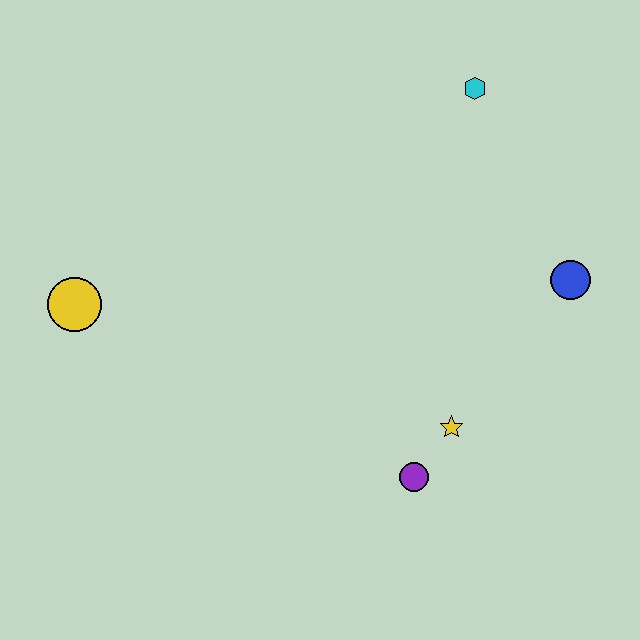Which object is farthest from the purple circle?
The cyan hexagon is farthest from the purple circle.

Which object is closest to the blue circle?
The yellow star is closest to the blue circle.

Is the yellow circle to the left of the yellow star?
Yes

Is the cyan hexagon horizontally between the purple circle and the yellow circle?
No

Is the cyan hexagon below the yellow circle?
No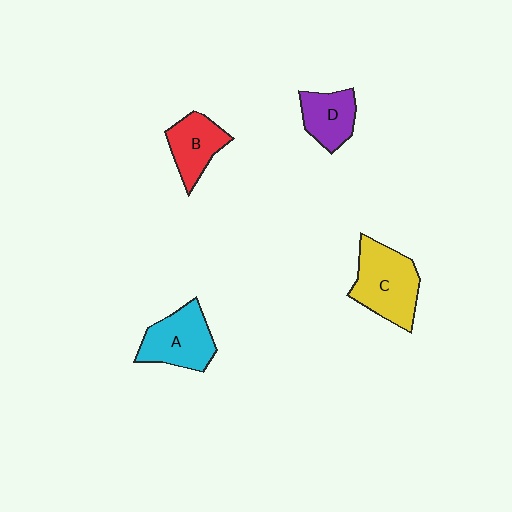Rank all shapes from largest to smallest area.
From largest to smallest: C (yellow), A (cyan), B (red), D (purple).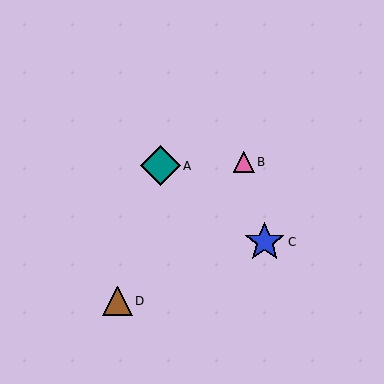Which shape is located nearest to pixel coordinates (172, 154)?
The teal diamond (labeled A) at (160, 166) is nearest to that location.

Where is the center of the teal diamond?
The center of the teal diamond is at (160, 166).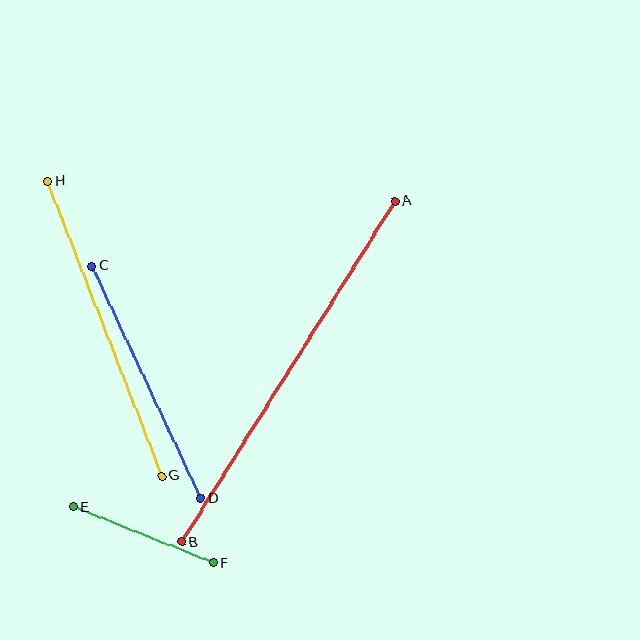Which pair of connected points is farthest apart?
Points A and B are farthest apart.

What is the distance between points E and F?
The distance is approximately 150 pixels.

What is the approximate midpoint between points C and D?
The midpoint is at approximately (147, 382) pixels.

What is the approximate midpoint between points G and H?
The midpoint is at approximately (105, 328) pixels.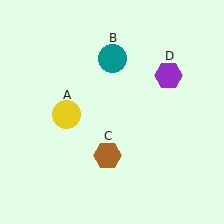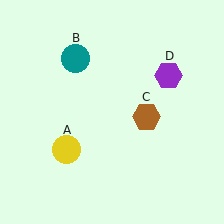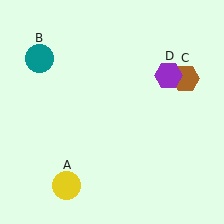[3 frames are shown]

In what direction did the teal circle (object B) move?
The teal circle (object B) moved left.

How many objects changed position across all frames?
3 objects changed position: yellow circle (object A), teal circle (object B), brown hexagon (object C).